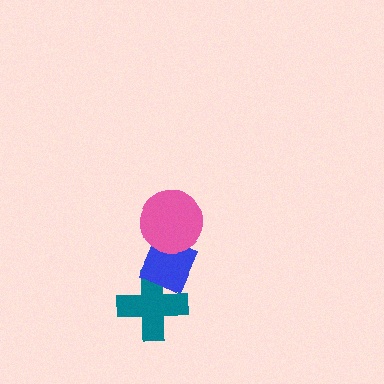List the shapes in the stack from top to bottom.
From top to bottom: the pink circle, the blue diamond, the teal cross.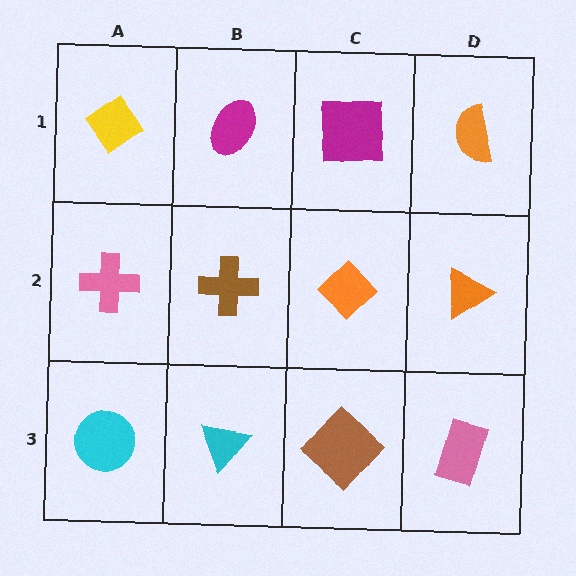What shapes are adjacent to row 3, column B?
A brown cross (row 2, column B), a cyan circle (row 3, column A), a brown diamond (row 3, column C).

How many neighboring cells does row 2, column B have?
4.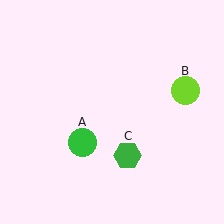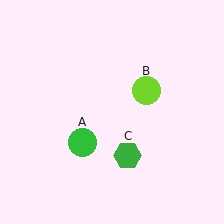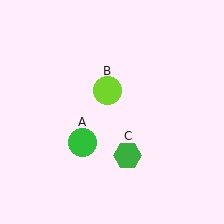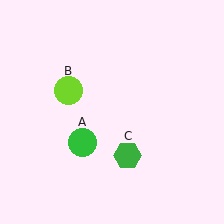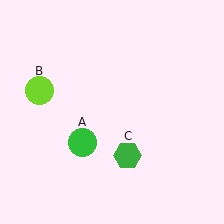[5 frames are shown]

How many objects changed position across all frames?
1 object changed position: lime circle (object B).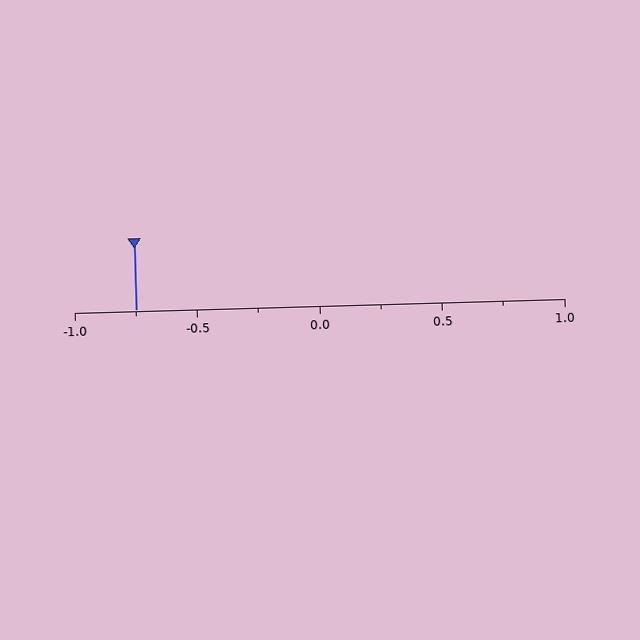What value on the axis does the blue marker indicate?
The marker indicates approximately -0.75.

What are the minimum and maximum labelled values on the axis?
The axis runs from -1.0 to 1.0.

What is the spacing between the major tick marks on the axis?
The major ticks are spaced 0.5 apart.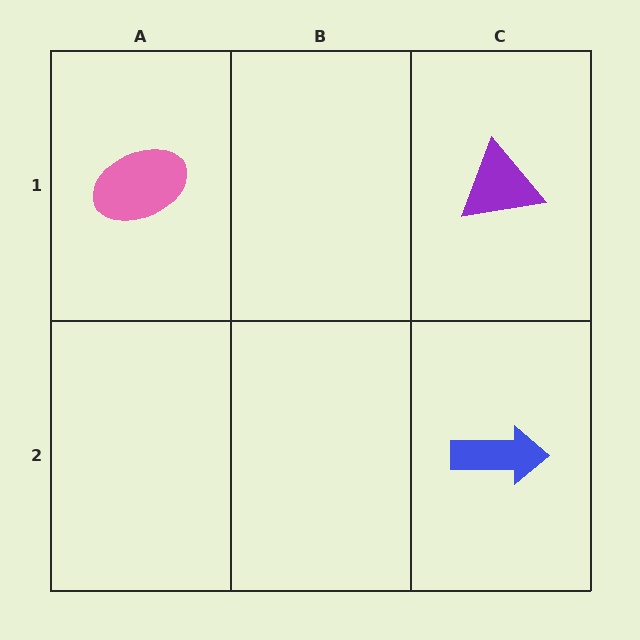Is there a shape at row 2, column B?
No, that cell is empty.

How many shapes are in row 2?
1 shape.